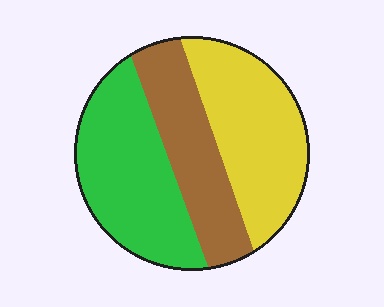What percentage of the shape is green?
Green covers around 35% of the shape.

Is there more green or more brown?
Green.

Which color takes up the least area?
Brown, at roughly 25%.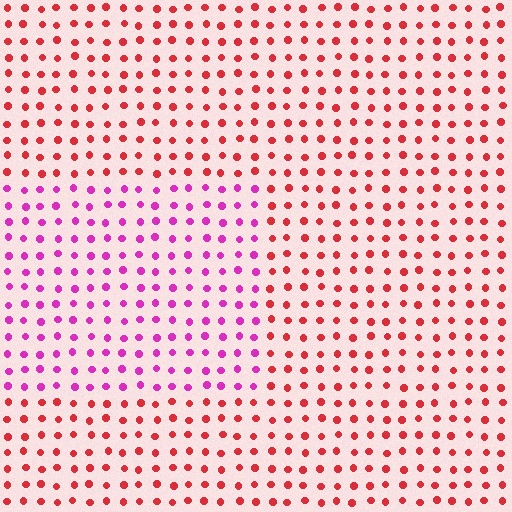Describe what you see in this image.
The image is filled with small red elements in a uniform arrangement. A rectangle-shaped region is visible where the elements are tinted to a slightly different hue, forming a subtle color boundary.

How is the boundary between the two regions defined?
The boundary is defined purely by a slight shift in hue (about 46 degrees). Spacing, size, and orientation are identical on both sides.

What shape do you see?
I see a rectangle.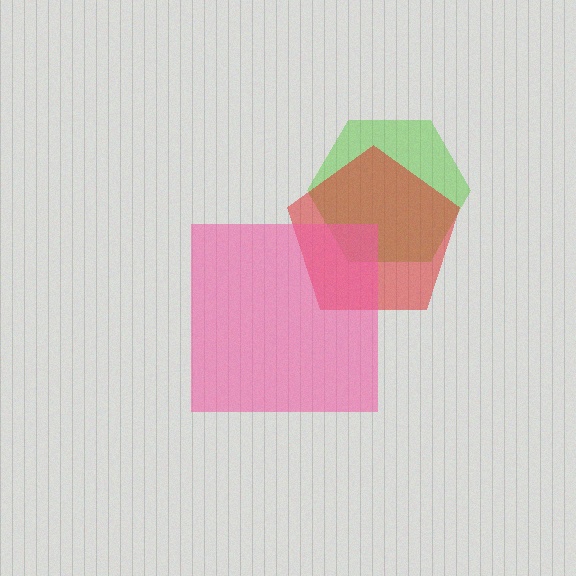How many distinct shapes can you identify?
There are 3 distinct shapes: a lime hexagon, a red pentagon, a pink square.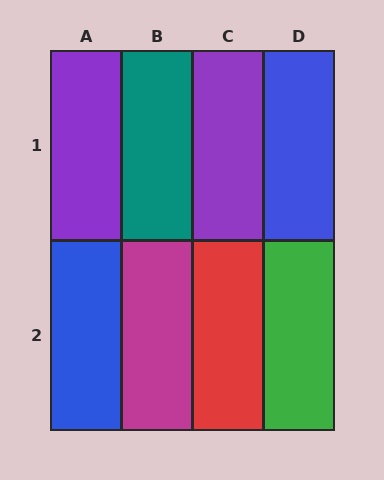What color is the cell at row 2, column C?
Red.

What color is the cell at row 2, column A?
Blue.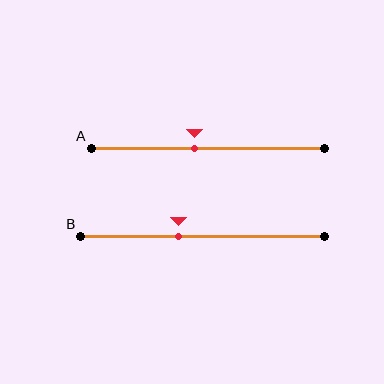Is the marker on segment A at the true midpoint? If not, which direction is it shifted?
No, the marker on segment A is shifted to the left by about 6% of the segment length.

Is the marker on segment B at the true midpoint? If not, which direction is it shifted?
No, the marker on segment B is shifted to the left by about 10% of the segment length.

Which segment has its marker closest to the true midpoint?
Segment A has its marker closest to the true midpoint.